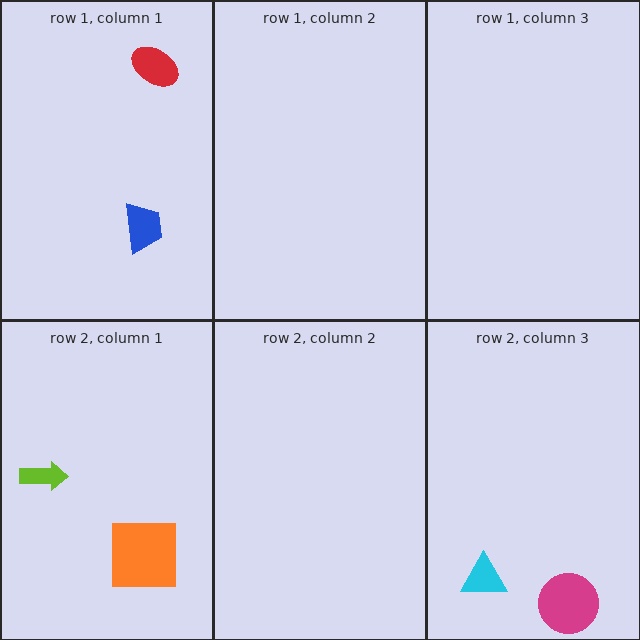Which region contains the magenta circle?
The row 2, column 3 region.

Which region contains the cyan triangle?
The row 2, column 3 region.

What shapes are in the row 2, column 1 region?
The orange square, the lime arrow.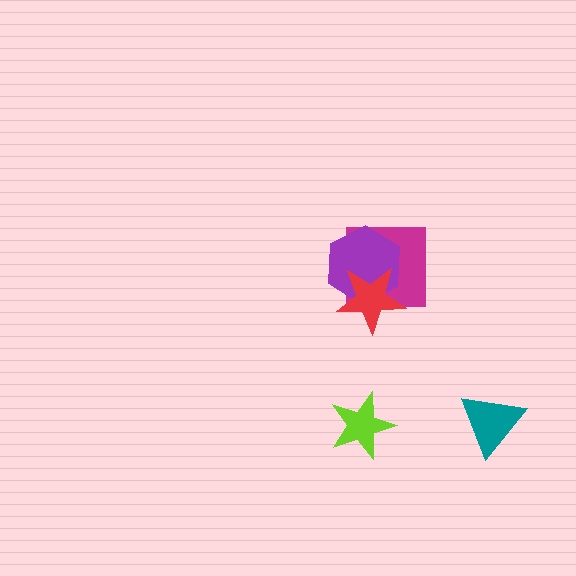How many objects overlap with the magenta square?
2 objects overlap with the magenta square.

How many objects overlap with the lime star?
0 objects overlap with the lime star.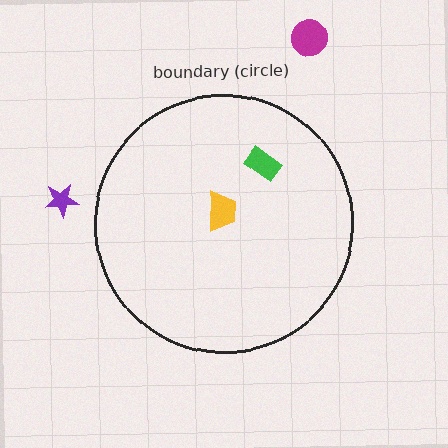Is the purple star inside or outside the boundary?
Outside.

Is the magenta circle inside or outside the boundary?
Outside.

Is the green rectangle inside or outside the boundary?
Inside.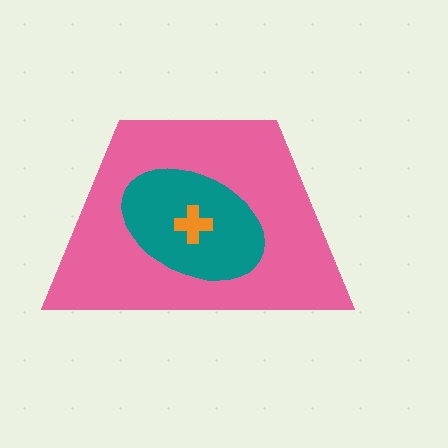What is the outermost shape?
The pink trapezoid.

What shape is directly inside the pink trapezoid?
The teal ellipse.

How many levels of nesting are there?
3.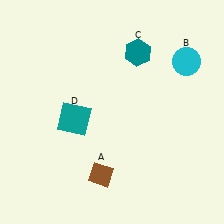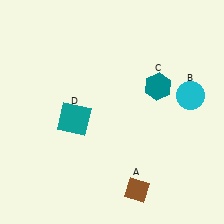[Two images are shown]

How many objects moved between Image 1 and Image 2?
3 objects moved between the two images.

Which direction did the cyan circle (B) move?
The cyan circle (B) moved down.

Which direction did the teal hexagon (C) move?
The teal hexagon (C) moved down.